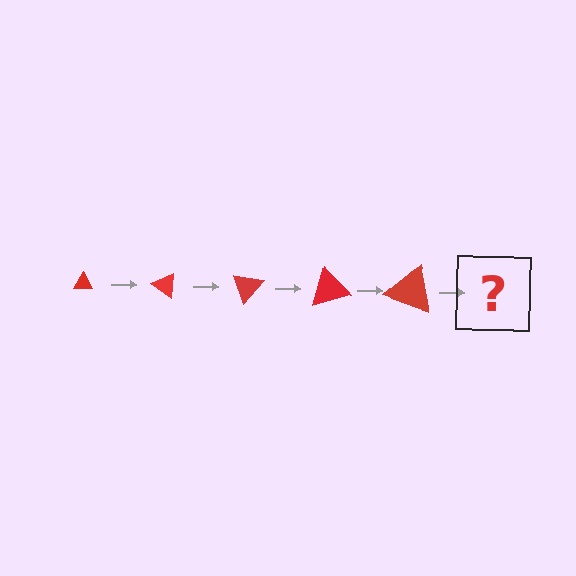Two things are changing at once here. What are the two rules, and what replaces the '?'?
The two rules are that the triangle grows larger each step and it rotates 35 degrees each step. The '?' should be a triangle, larger than the previous one and rotated 175 degrees from the start.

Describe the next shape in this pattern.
It should be a triangle, larger than the previous one and rotated 175 degrees from the start.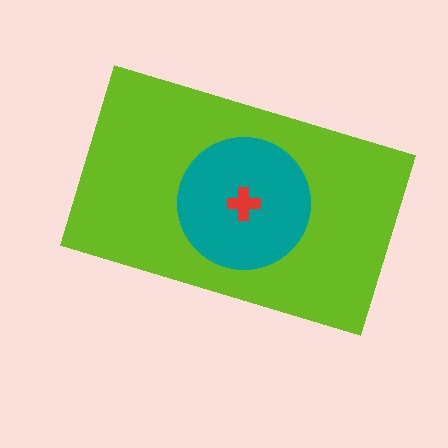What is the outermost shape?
The lime rectangle.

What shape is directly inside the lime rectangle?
The teal circle.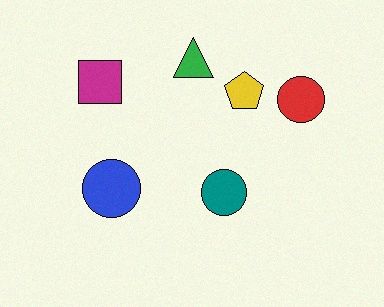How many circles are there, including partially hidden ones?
There are 3 circles.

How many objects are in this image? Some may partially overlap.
There are 6 objects.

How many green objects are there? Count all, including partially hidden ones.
There is 1 green object.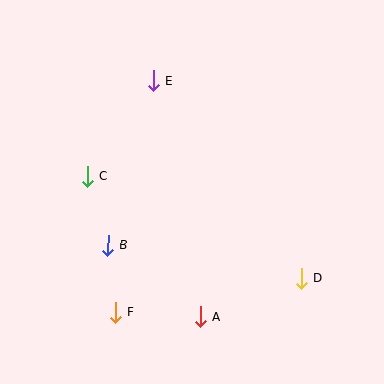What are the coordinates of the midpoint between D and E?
The midpoint between D and E is at (227, 179).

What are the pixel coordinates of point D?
Point D is at (301, 278).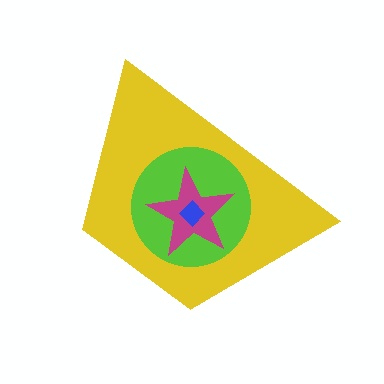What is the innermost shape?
The blue diamond.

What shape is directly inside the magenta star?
The blue diamond.